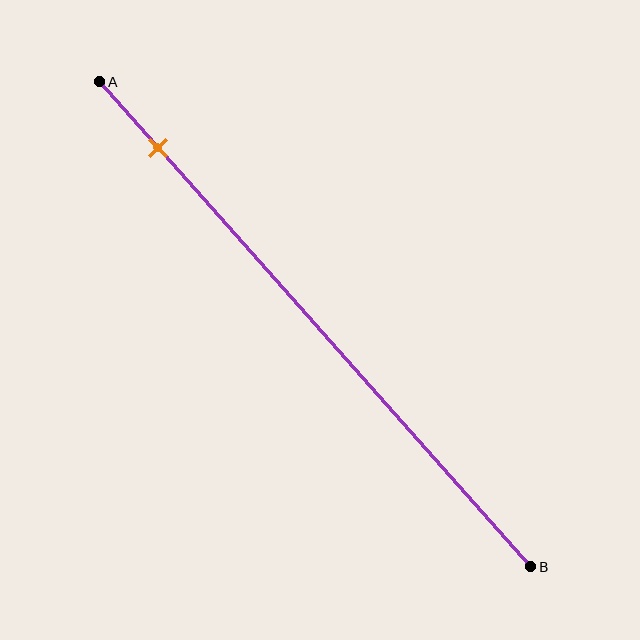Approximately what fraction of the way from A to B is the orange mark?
The orange mark is approximately 15% of the way from A to B.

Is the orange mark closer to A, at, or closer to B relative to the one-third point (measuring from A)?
The orange mark is closer to point A than the one-third point of segment AB.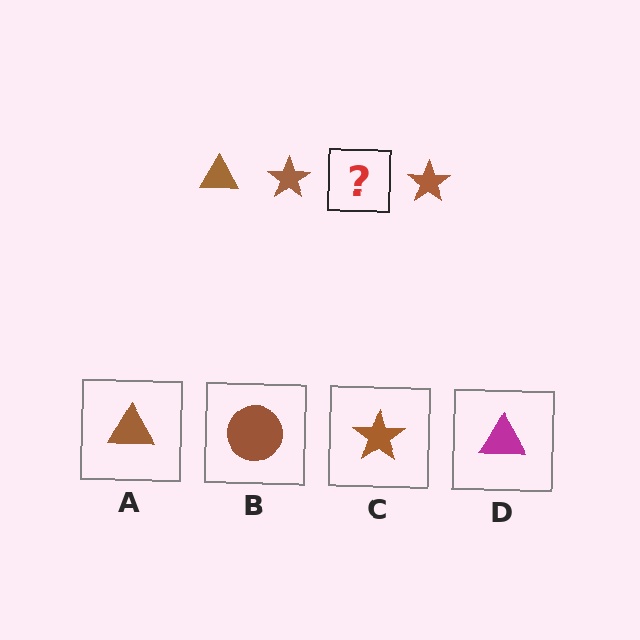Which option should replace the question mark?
Option A.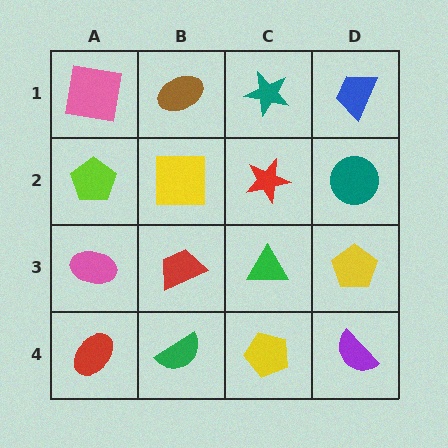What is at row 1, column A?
A pink square.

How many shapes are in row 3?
4 shapes.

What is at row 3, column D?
A yellow pentagon.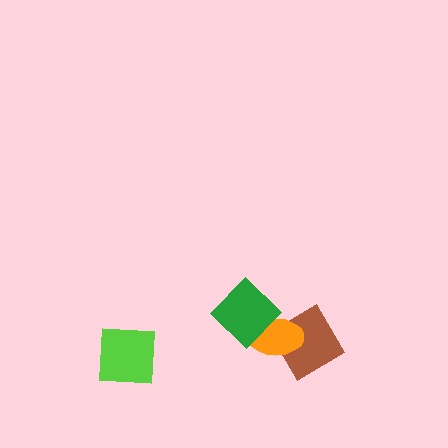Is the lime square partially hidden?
No, no other shape covers it.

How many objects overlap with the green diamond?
1 object overlaps with the green diamond.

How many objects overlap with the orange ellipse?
2 objects overlap with the orange ellipse.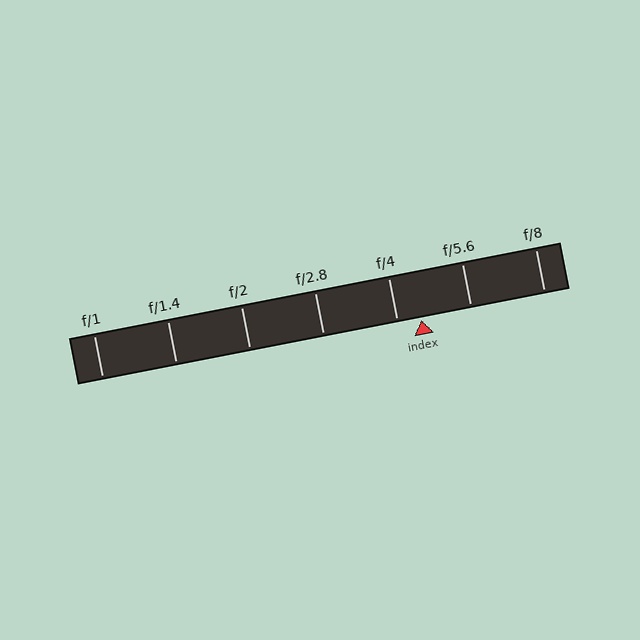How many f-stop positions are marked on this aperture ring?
There are 7 f-stop positions marked.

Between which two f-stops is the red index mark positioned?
The index mark is between f/4 and f/5.6.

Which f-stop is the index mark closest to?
The index mark is closest to f/4.